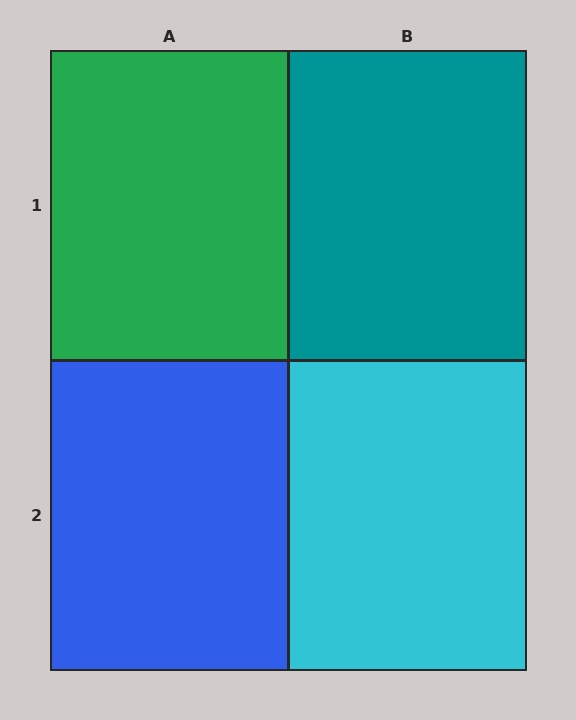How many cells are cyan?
1 cell is cyan.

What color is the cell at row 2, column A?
Blue.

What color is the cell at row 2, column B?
Cyan.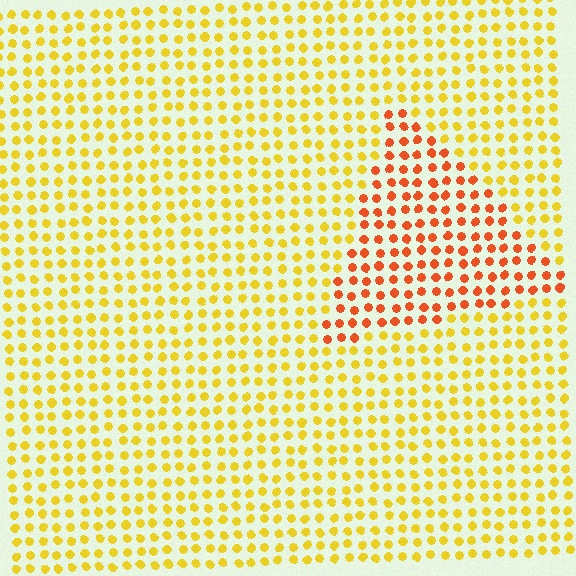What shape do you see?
I see a triangle.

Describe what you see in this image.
The image is filled with small yellow elements in a uniform arrangement. A triangle-shaped region is visible where the elements are tinted to a slightly different hue, forming a subtle color boundary.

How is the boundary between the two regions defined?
The boundary is defined purely by a slight shift in hue (about 38 degrees). Spacing, size, and orientation are identical on both sides.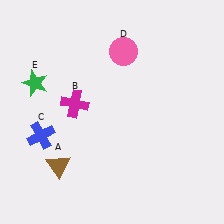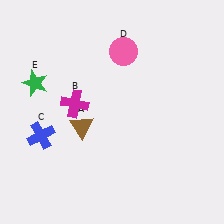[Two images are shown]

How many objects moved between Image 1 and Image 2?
1 object moved between the two images.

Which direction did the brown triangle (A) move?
The brown triangle (A) moved up.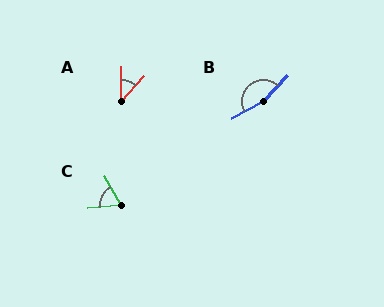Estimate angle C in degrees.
Approximately 65 degrees.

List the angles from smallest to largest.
A (41°), C (65°), B (161°).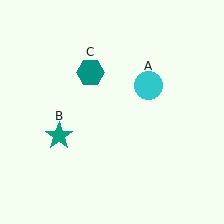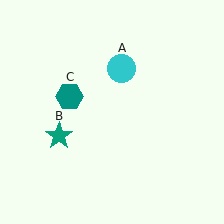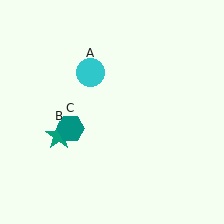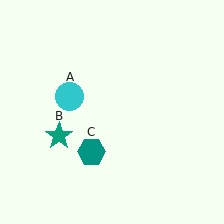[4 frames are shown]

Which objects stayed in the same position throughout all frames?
Teal star (object B) remained stationary.